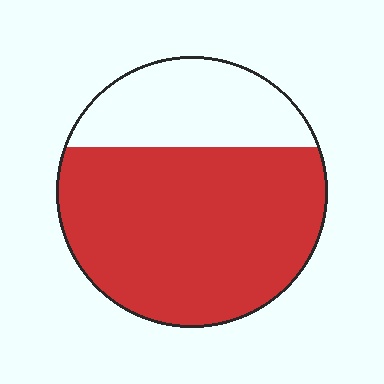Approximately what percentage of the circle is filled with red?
Approximately 70%.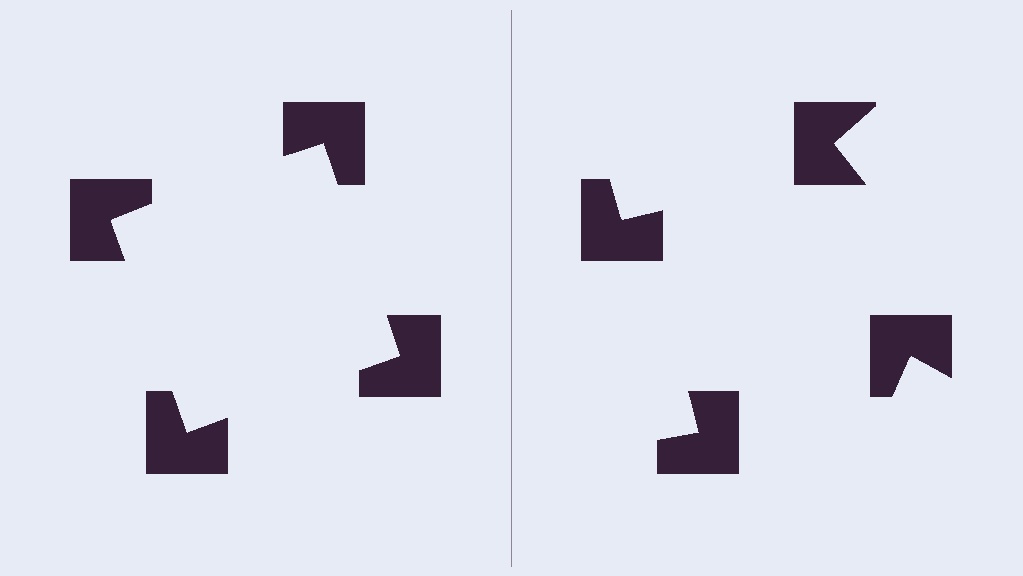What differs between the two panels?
The notched squares are positioned identically on both sides; only the wedge orientations differ. On the left they align to a square; on the right they are misaligned.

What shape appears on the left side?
An illusory square.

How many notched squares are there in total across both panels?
8 — 4 on each side.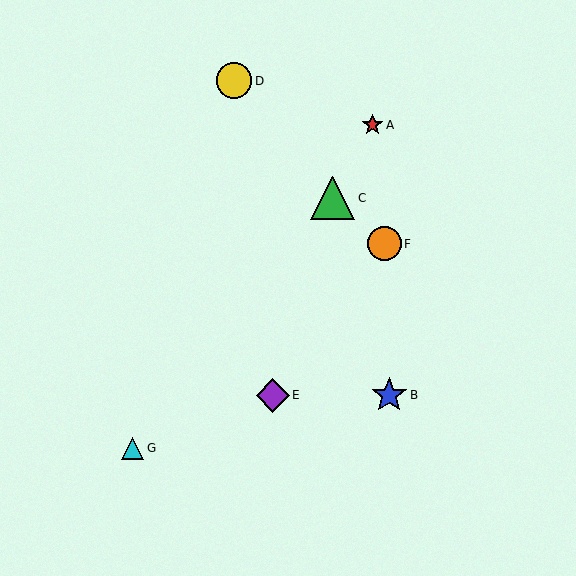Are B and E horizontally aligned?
Yes, both are at y≈395.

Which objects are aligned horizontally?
Objects B, E are aligned horizontally.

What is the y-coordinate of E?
Object E is at y≈395.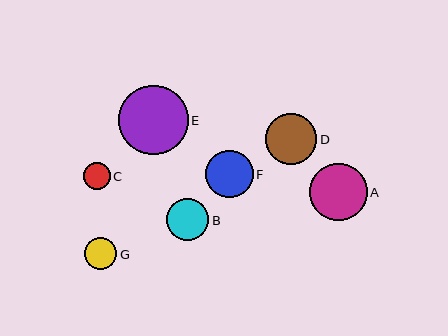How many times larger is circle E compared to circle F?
Circle E is approximately 1.5 times the size of circle F.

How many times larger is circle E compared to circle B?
Circle E is approximately 1.7 times the size of circle B.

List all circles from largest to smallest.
From largest to smallest: E, A, D, F, B, G, C.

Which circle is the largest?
Circle E is the largest with a size of approximately 70 pixels.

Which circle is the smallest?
Circle C is the smallest with a size of approximately 26 pixels.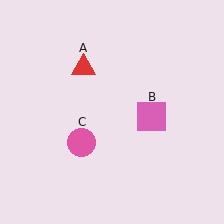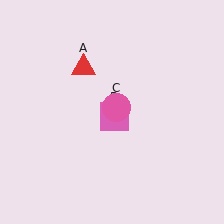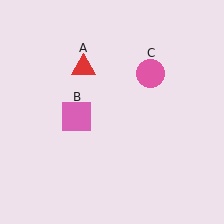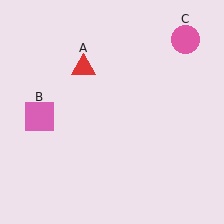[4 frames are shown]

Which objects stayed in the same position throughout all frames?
Red triangle (object A) remained stationary.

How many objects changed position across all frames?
2 objects changed position: pink square (object B), pink circle (object C).